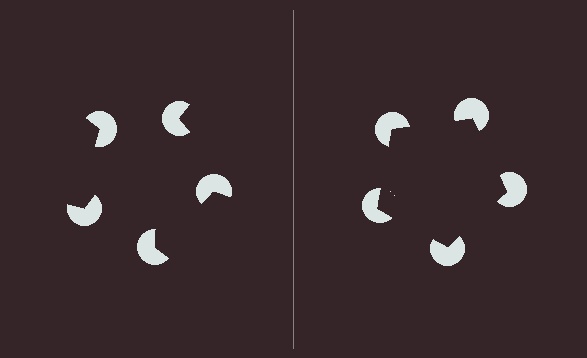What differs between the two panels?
The pac-man discs are positioned identically on both sides; only the wedge orientations differ. On the right they align to a pentagon; on the left they are misaligned.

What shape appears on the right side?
An illusory pentagon.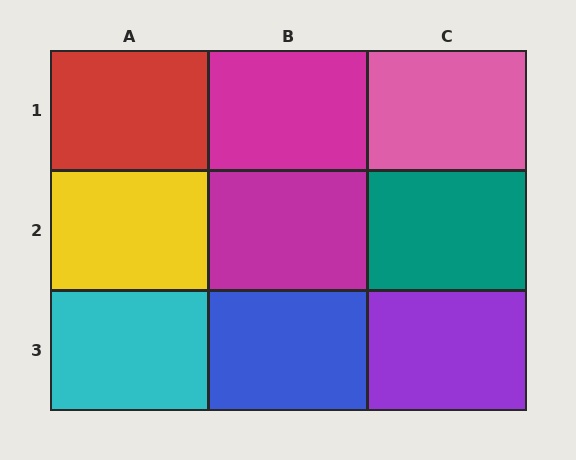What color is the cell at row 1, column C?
Pink.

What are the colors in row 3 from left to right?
Cyan, blue, purple.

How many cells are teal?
1 cell is teal.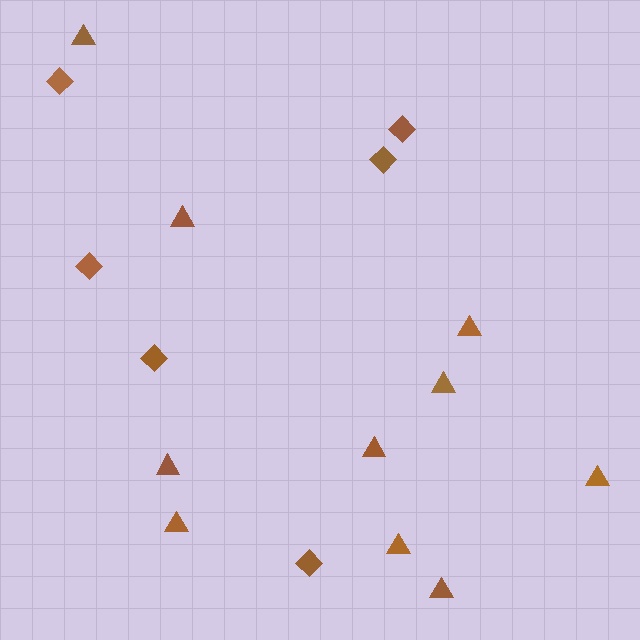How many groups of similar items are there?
There are 2 groups: one group of diamonds (6) and one group of triangles (10).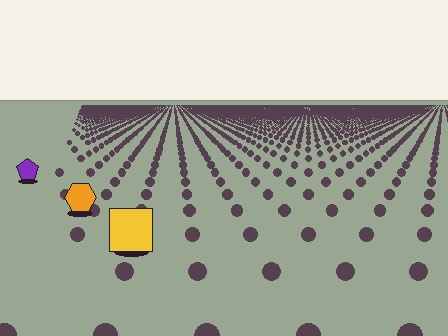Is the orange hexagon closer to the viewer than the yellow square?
No. The yellow square is closer — you can tell from the texture gradient: the ground texture is coarser near it.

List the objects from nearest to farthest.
From nearest to farthest: the yellow square, the orange hexagon, the purple pentagon.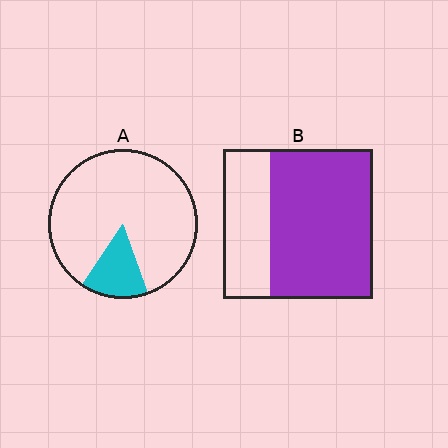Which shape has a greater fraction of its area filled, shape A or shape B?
Shape B.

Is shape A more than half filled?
No.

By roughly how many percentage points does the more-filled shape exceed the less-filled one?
By roughly 55 percentage points (B over A).